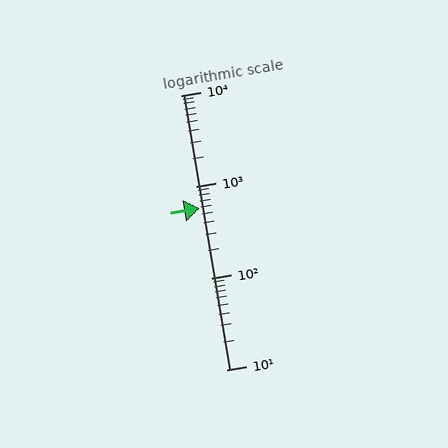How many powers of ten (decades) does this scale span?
The scale spans 3 decades, from 10 to 10000.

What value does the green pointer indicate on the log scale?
The pointer indicates approximately 580.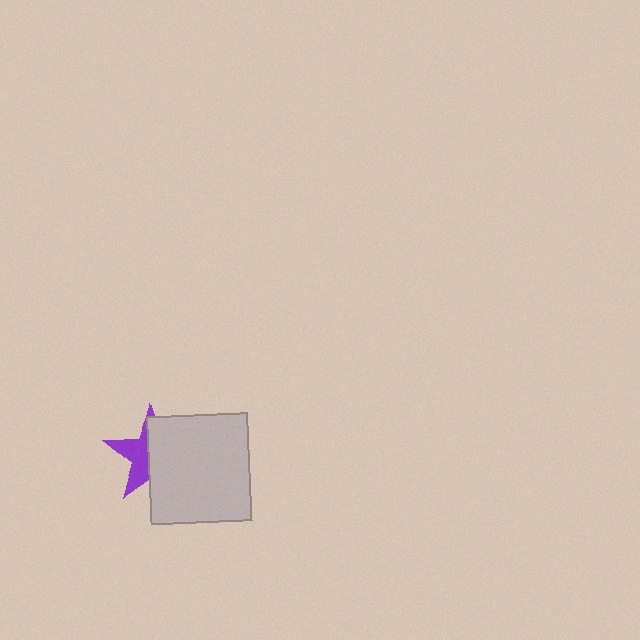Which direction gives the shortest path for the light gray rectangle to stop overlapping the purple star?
Moving right gives the shortest separation.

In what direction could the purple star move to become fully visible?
The purple star could move left. That would shift it out from behind the light gray rectangle entirely.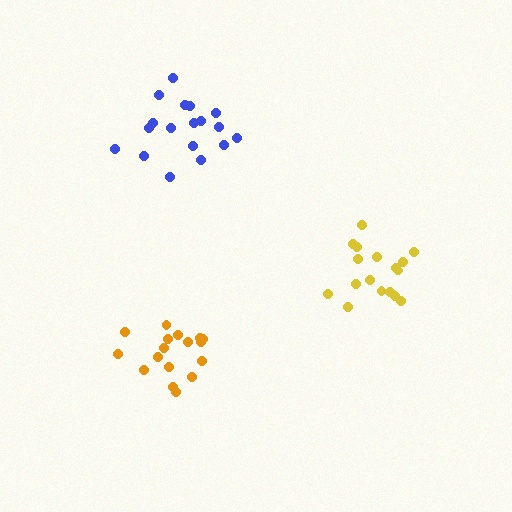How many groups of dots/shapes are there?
There are 3 groups.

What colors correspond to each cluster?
The clusters are colored: orange, yellow, blue.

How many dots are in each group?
Group 1: 17 dots, Group 2: 17 dots, Group 3: 18 dots (52 total).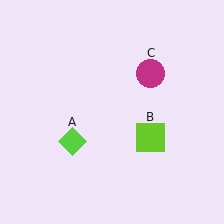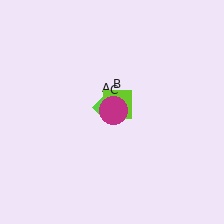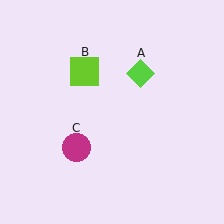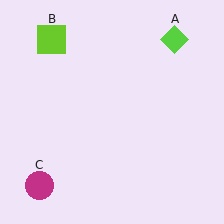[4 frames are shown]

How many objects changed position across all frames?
3 objects changed position: lime diamond (object A), lime square (object B), magenta circle (object C).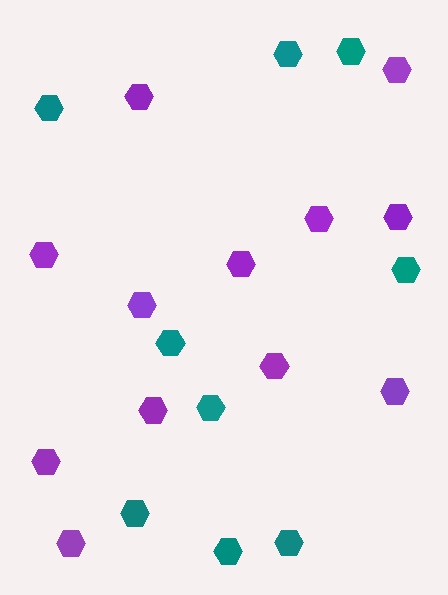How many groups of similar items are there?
There are 2 groups: one group of teal hexagons (9) and one group of purple hexagons (12).